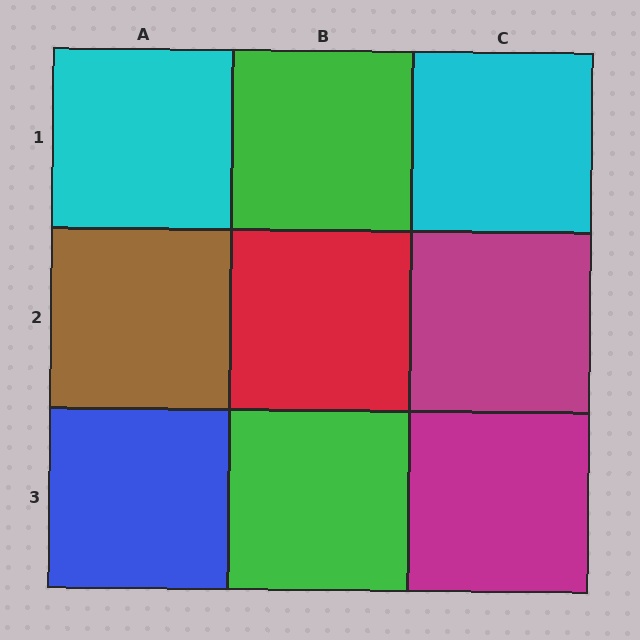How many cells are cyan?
2 cells are cyan.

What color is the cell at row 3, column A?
Blue.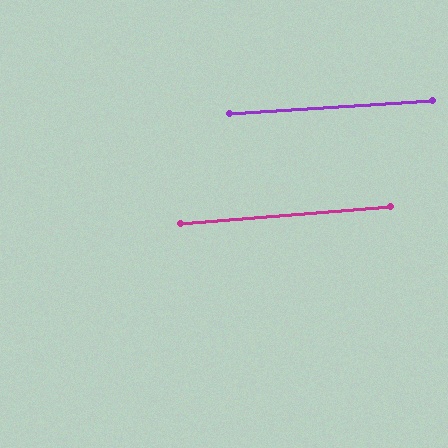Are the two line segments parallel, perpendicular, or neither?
Parallel — their directions differ by only 1.1°.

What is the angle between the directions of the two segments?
Approximately 1 degree.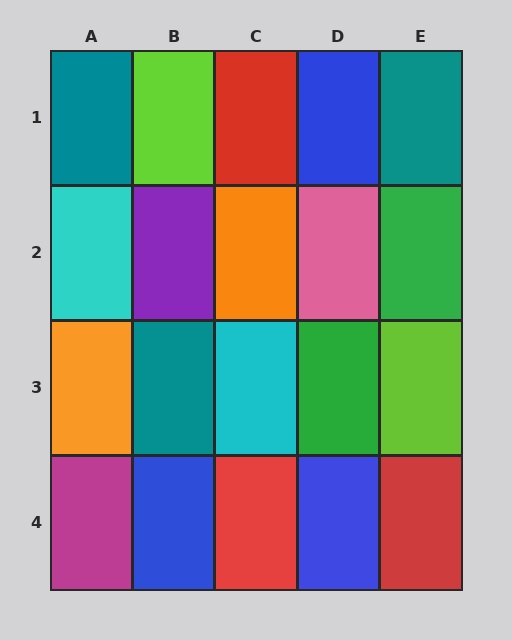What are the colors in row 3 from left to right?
Orange, teal, cyan, green, lime.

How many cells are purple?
1 cell is purple.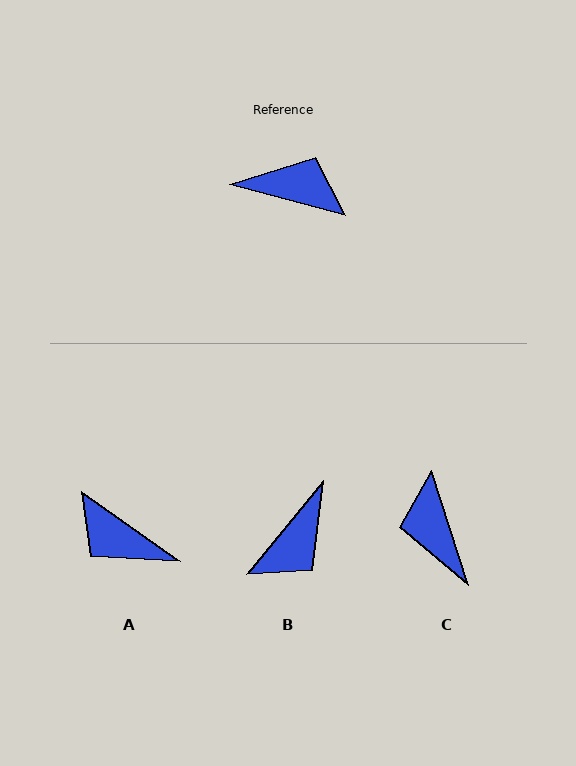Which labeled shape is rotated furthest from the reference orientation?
A, about 160 degrees away.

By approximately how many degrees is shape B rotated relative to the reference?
Approximately 114 degrees clockwise.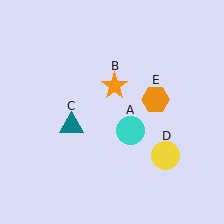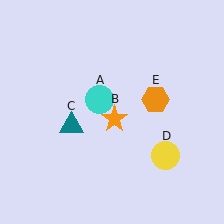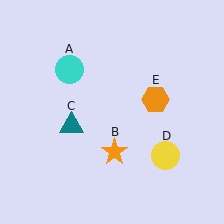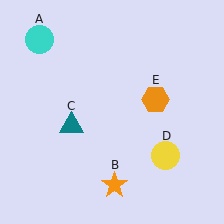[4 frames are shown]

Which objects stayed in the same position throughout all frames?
Teal triangle (object C) and yellow circle (object D) and orange hexagon (object E) remained stationary.